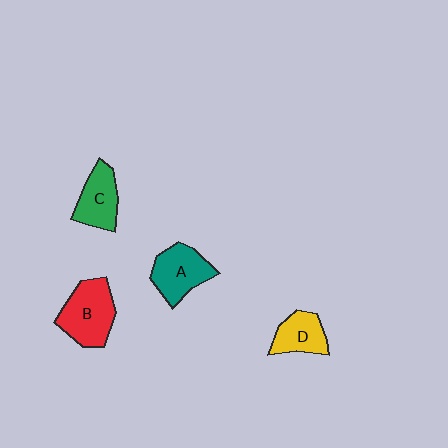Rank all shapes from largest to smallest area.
From largest to smallest: B (red), A (teal), C (green), D (yellow).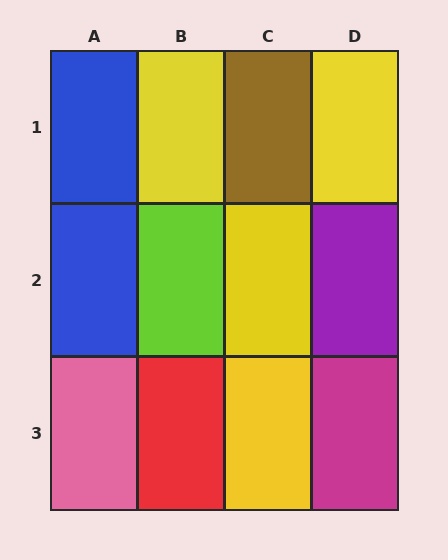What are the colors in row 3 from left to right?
Pink, red, yellow, magenta.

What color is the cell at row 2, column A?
Blue.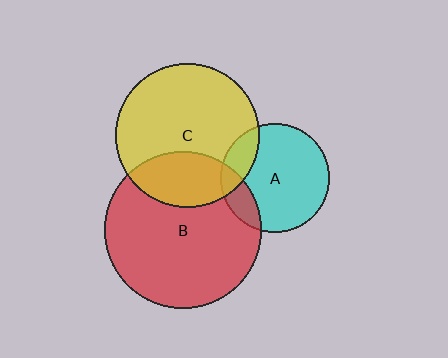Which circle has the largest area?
Circle B (red).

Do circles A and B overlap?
Yes.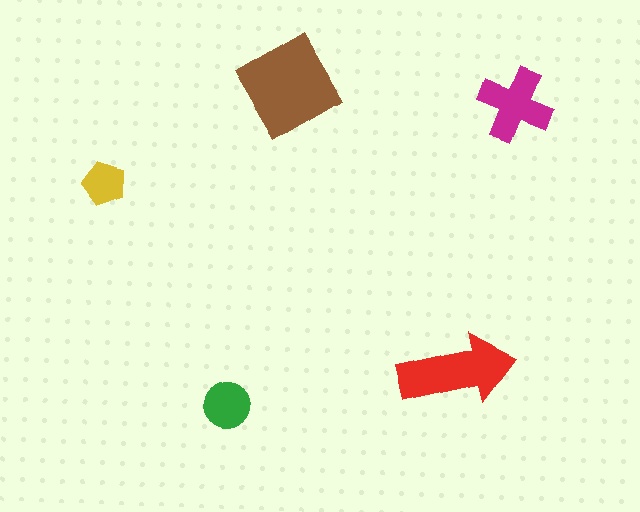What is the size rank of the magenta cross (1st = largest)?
3rd.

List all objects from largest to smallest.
The brown diamond, the red arrow, the magenta cross, the green circle, the yellow pentagon.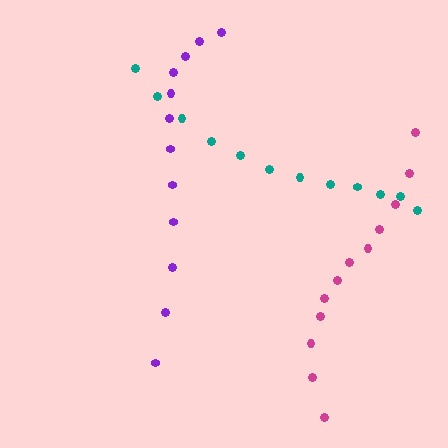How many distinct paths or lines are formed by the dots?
There are 3 distinct paths.